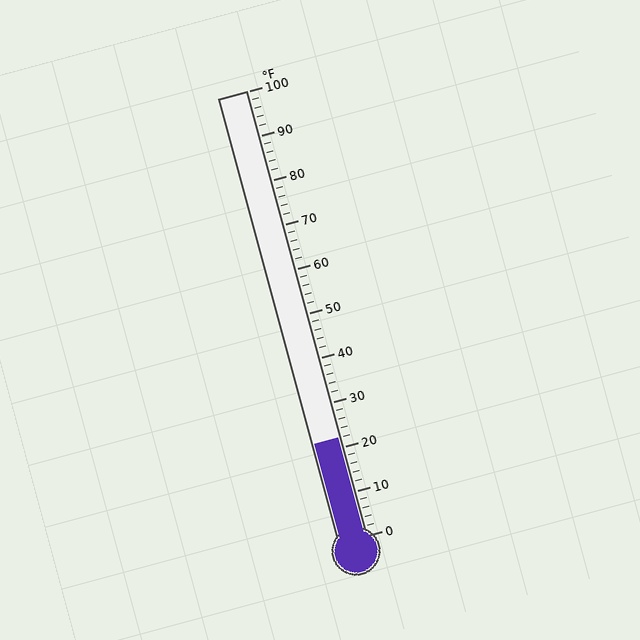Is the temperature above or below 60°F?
The temperature is below 60°F.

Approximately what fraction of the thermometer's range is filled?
The thermometer is filled to approximately 20% of its range.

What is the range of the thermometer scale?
The thermometer scale ranges from 0°F to 100°F.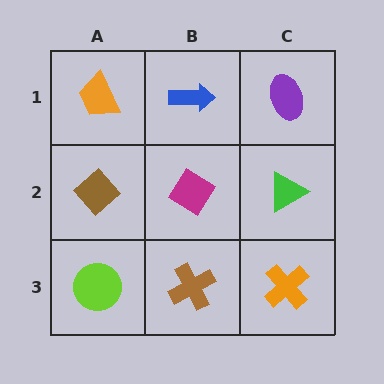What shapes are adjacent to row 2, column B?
A blue arrow (row 1, column B), a brown cross (row 3, column B), a brown diamond (row 2, column A), a green triangle (row 2, column C).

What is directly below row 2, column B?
A brown cross.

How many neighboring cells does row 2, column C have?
3.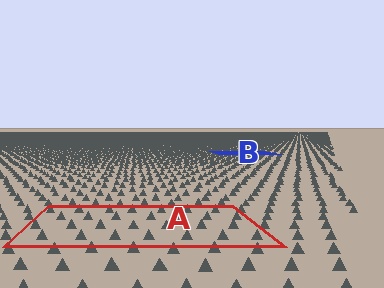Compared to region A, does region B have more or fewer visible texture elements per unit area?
Region B has more texture elements per unit area — they are packed more densely because it is farther away.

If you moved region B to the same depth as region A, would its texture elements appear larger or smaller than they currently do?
They would appear larger. At a closer depth, the same texture elements are projected at a bigger on-screen size.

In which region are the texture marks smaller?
The texture marks are smaller in region B, because it is farther away.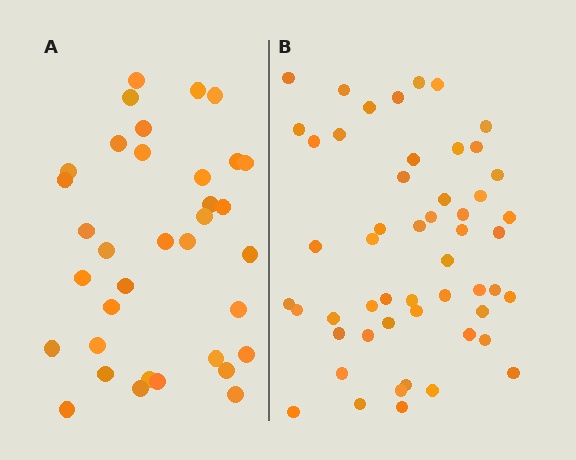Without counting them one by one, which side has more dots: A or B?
Region B (the right region) has more dots.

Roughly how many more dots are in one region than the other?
Region B has approximately 15 more dots than region A.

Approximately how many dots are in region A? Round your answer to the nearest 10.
About 40 dots. (The exact count is 35, which rounds to 40.)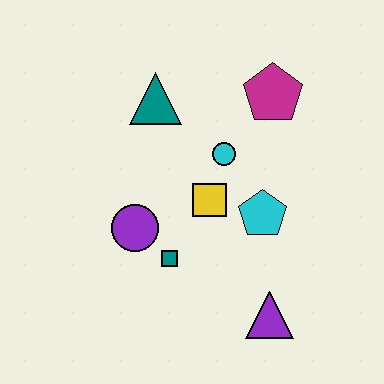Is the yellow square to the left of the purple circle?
No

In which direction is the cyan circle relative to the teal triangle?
The cyan circle is to the right of the teal triangle.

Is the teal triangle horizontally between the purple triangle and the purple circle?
Yes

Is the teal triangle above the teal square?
Yes